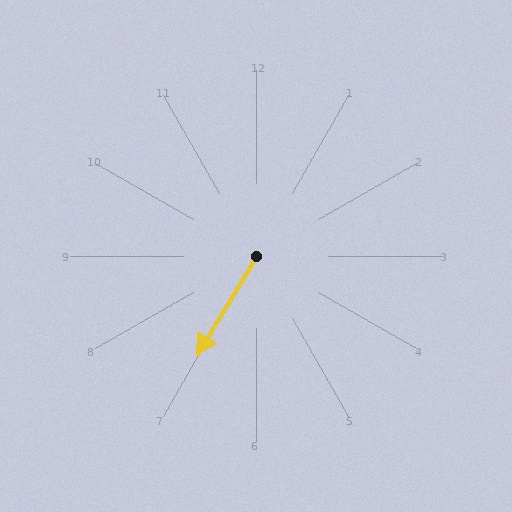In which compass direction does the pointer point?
Southwest.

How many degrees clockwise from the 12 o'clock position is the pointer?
Approximately 211 degrees.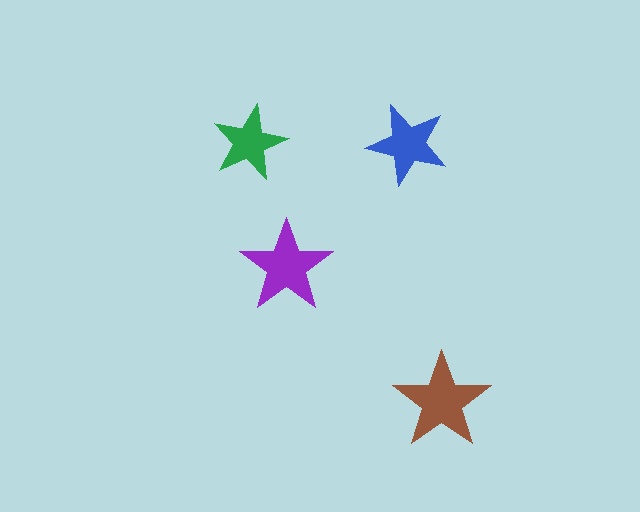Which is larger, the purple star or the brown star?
The brown one.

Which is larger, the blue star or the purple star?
The purple one.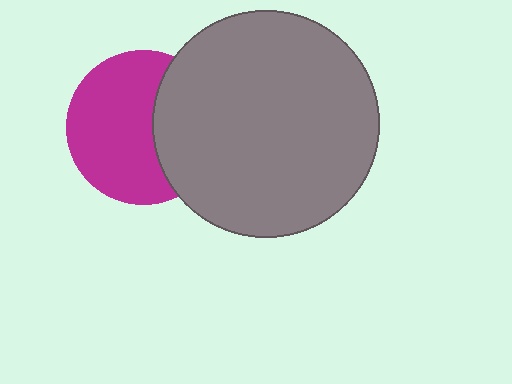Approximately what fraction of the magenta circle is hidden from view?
Roughly 36% of the magenta circle is hidden behind the gray circle.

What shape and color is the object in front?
The object in front is a gray circle.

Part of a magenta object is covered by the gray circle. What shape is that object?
It is a circle.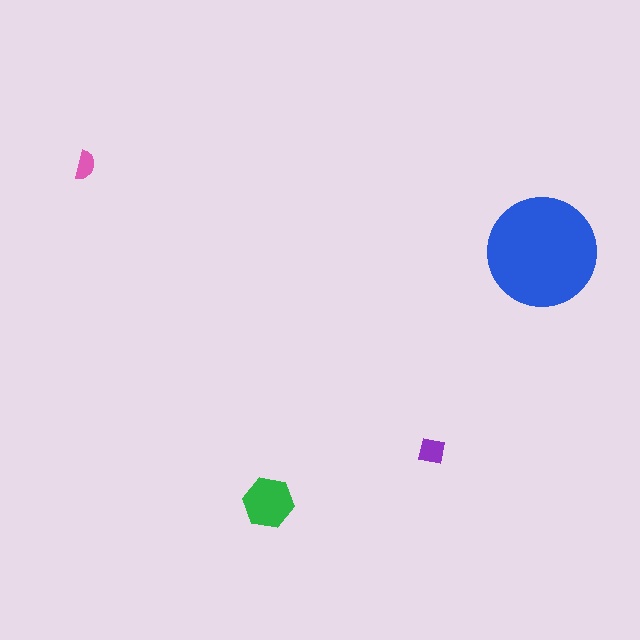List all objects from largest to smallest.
The blue circle, the green hexagon, the purple square, the pink semicircle.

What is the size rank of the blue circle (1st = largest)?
1st.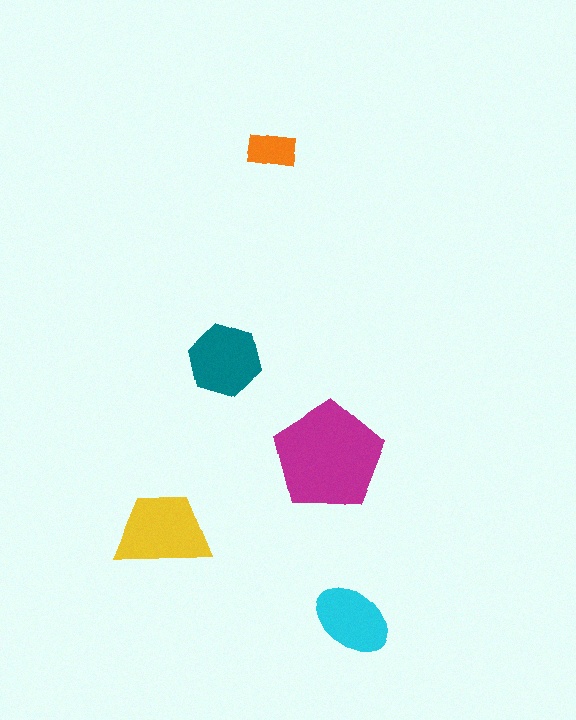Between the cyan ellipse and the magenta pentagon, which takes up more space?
The magenta pentagon.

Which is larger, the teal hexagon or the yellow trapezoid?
The yellow trapezoid.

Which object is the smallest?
The orange rectangle.